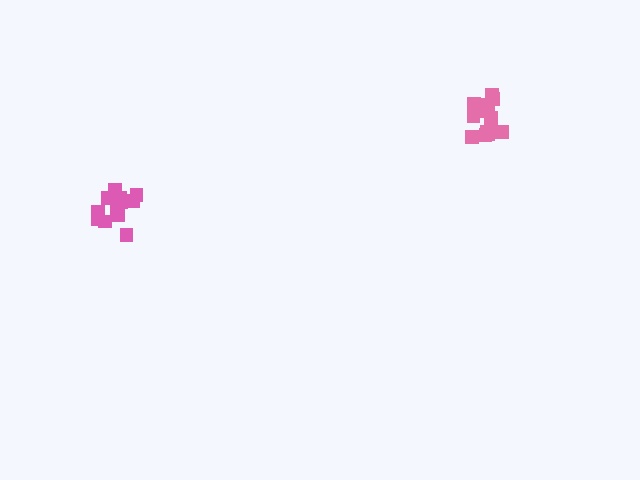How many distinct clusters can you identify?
There are 2 distinct clusters.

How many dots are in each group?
Group 1: 12 dots, Group 2: 15 dots (27 total).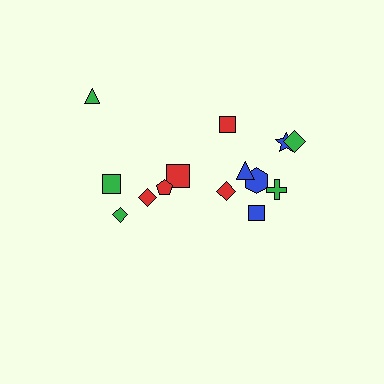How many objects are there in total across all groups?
There are 14 objects.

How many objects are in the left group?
There are 6 objects.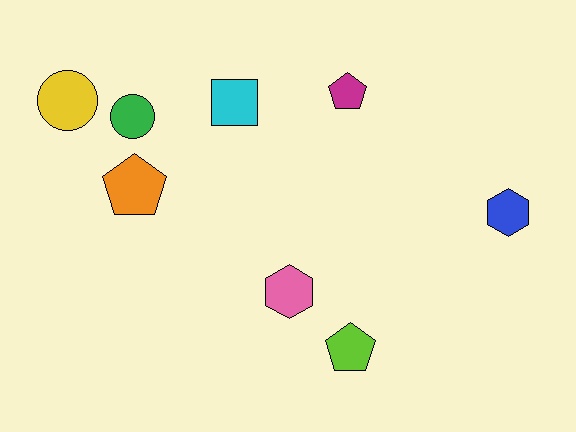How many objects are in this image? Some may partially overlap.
There are 8 objects.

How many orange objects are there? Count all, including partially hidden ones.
There is 1 orange object.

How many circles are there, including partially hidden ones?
There are 2 circles.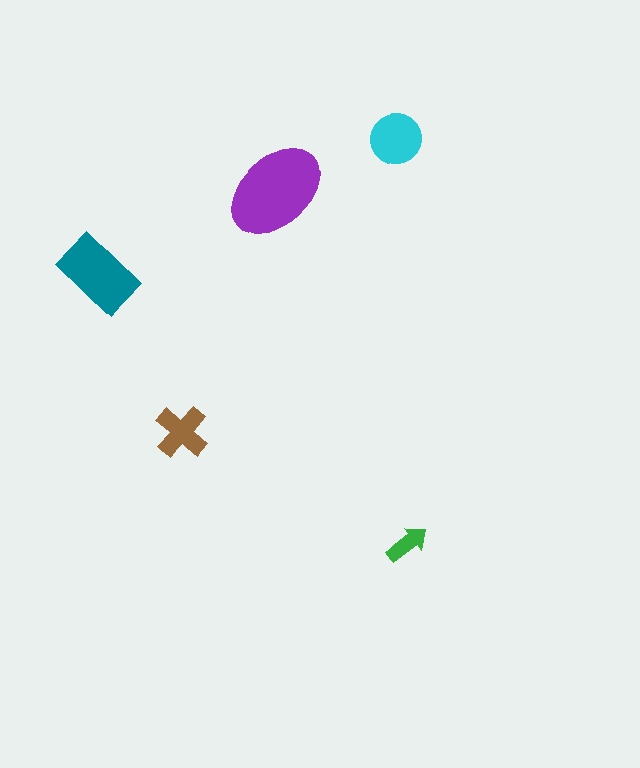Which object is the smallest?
The green arrow.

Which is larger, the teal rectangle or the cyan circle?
The teal rectangle.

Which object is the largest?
The purple ellipse.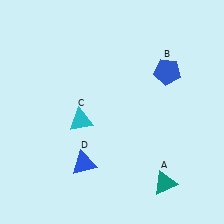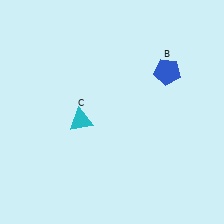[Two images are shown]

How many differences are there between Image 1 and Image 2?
There are 2 differences between the two images.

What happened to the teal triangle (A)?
The teal triangle (A) was removed in Image 2. It was in the bottom-right area of Image 1.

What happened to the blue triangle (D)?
The blue triangle (D) was removed in Image 2. It was in the bottom-left area of Image 1.